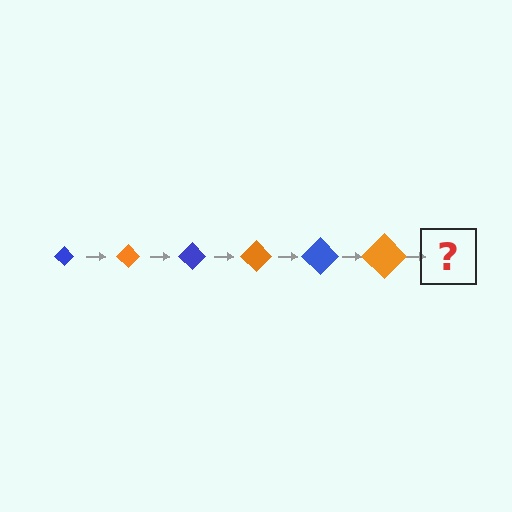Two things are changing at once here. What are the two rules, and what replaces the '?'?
The two rules are that the diamond grows larger each step and the color cycles through blue and orange. The '?' should be a blue diamond, larger than the previous one.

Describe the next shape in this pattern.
It should be a blue diamond, larger than the previous one.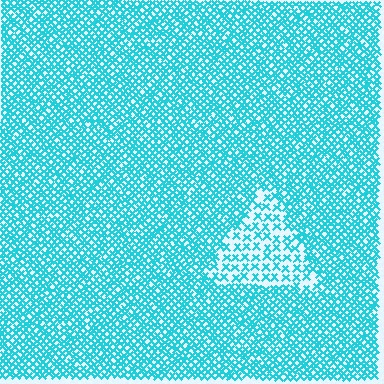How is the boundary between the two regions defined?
The boundary is defined by a change in element density (approximately 2.2x ratio). All elements are the same color, size, and shape.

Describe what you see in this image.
The image contains small cyan elements arranged at two different densities. A triangle-shaped region is visible where the elements are less densely packed than the surrounding area.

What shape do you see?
I see a triangle.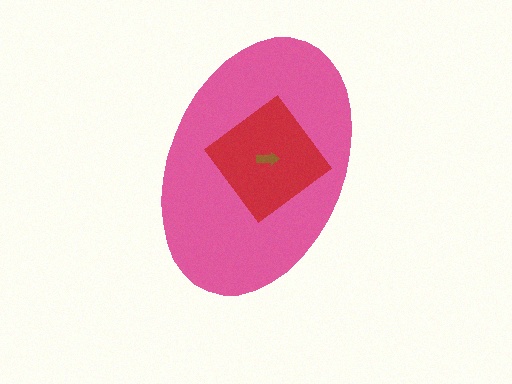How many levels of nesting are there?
3.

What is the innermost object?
The brown arrow.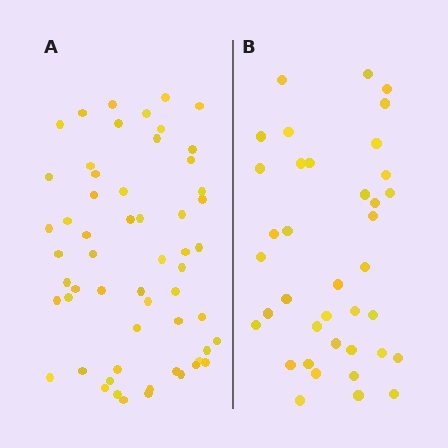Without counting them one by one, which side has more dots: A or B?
Region A (the left region) has more dots.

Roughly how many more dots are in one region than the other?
Region A has approximately 20 more dots than region B.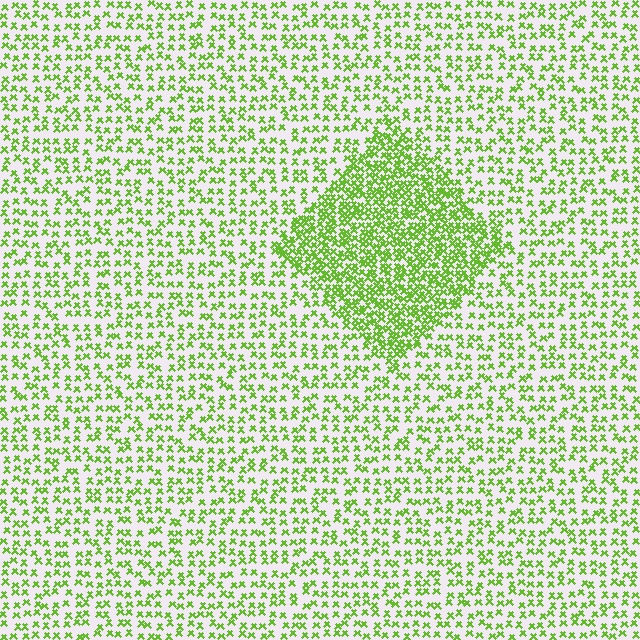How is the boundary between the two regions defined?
The boundary is defined by a change in element density (approximately 2.2x ratio). All elements are the same color, size, and shape.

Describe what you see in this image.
The image contains small lime elements arranged at two different densities. A diamond-shaped region is visible where the elements are more densely packed than the surrounding area.